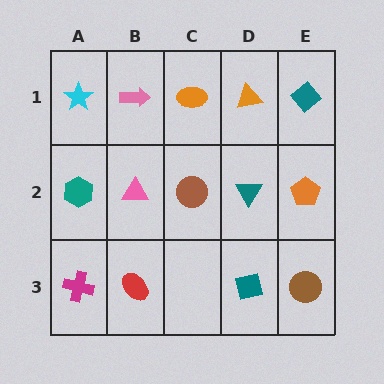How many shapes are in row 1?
5 shapes.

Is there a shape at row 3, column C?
No, that cell is empty.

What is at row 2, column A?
A teal hexagon.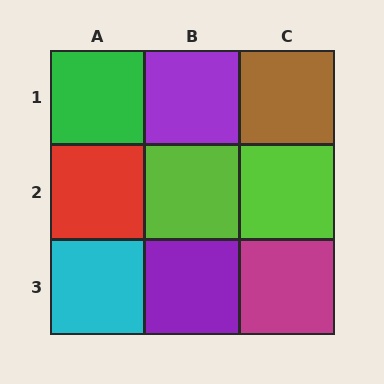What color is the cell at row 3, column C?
Magenta.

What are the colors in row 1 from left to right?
Green, purple, brown.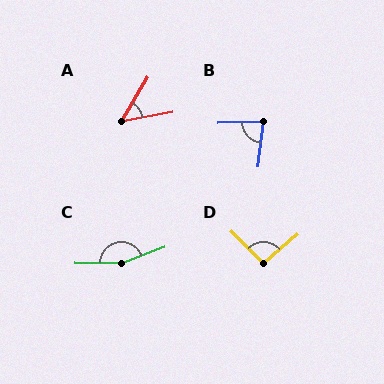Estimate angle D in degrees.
Approximately 94 degrees.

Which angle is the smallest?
A, at approximately 49 degrees.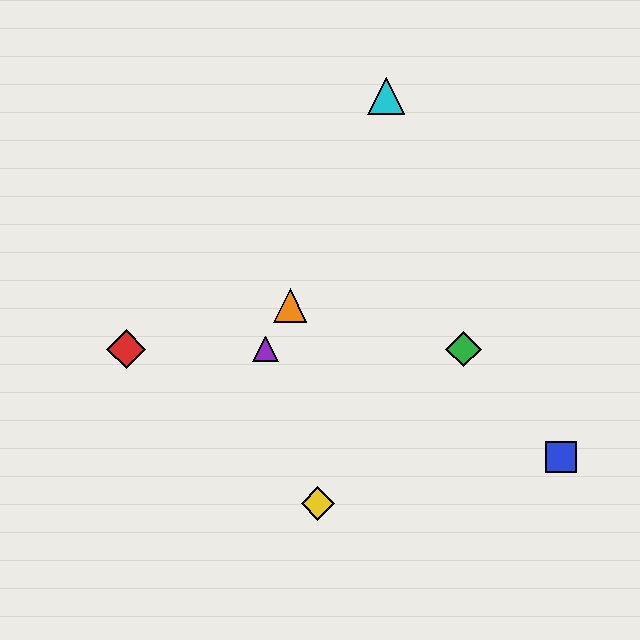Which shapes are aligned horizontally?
The red diamond, the green diamond, the purple triangle are aligned horizontally.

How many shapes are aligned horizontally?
3 shapes (the red diamond, the green diamond, the purple triangle) are aligned horizontally.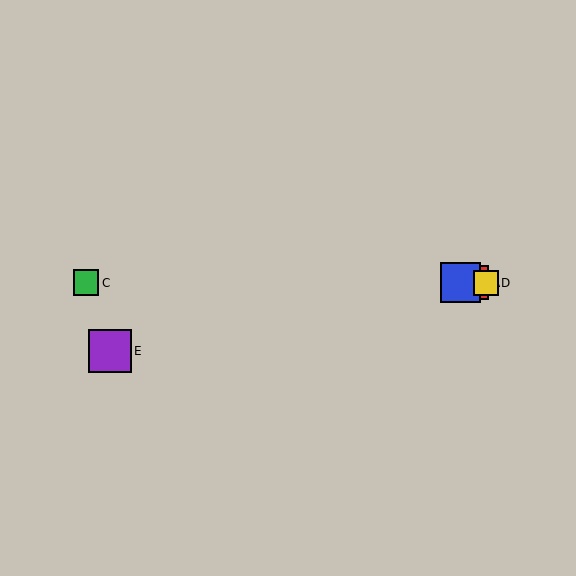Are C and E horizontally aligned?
No, C is at y≈283 and E is at y≈351.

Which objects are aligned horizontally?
Objects A, B, C, D are aligned horizontally.